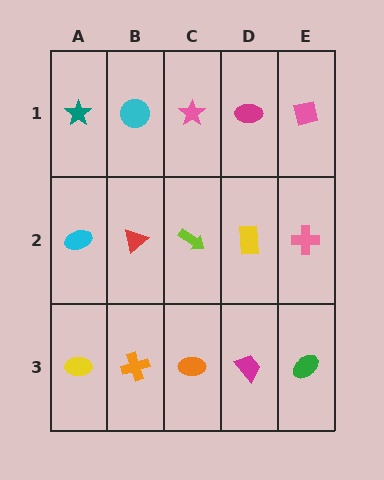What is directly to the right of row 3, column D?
A green ellipse.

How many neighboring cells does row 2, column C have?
4.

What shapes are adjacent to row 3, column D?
A yellow rectangle (row 2, column D), an orange ellipse (row 3, column C), a green ellipse (row 3, column E).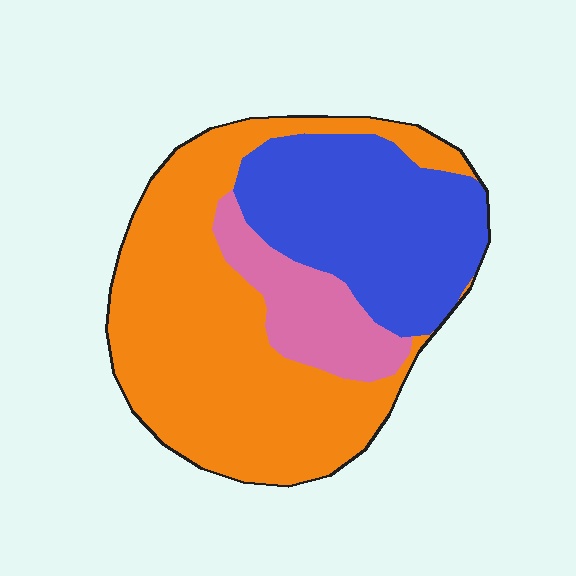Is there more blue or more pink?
Blue.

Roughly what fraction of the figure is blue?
Blue takes up between a sixth and a third of the figure.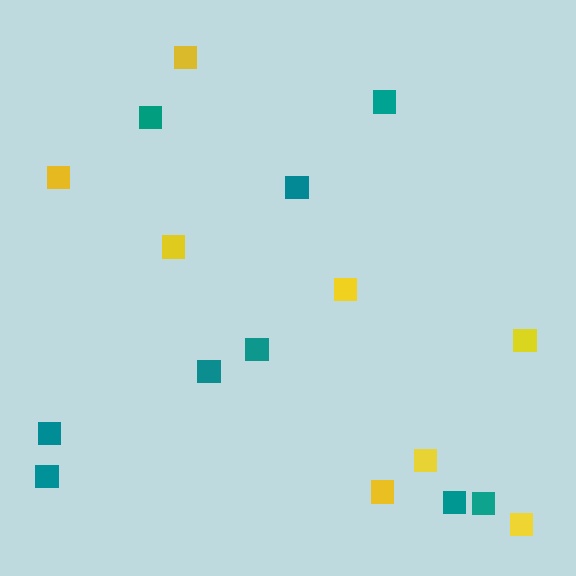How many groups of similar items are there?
There are 2 groups: one group of teal squares (9) and one group of yellow squares (8).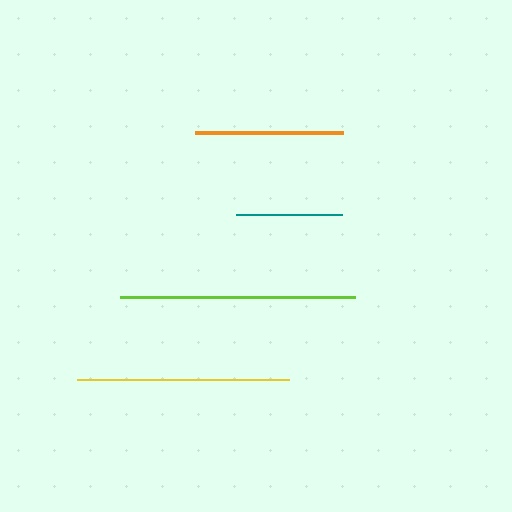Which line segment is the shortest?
The teal line is the shortest at approximately 106 pixels.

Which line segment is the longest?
The lime line is the longest at approximately 235 pixels.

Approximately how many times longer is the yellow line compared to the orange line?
The yellow line is approximately 1.4 times the length of the orange line.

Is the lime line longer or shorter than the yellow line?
The lime line is longer than the yellow line.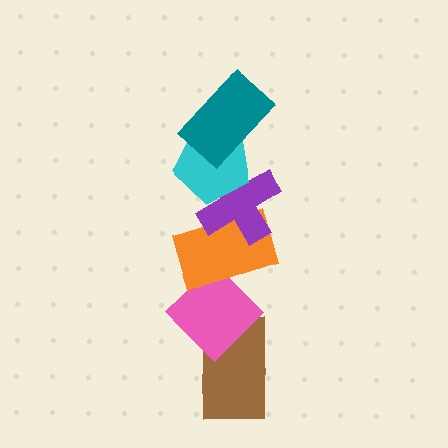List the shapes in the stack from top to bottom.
From top to bottom: the teal rectangle, the cyan pentagon, the purple cross, the orange rectangle, the pink diamond, the brown rectangle.